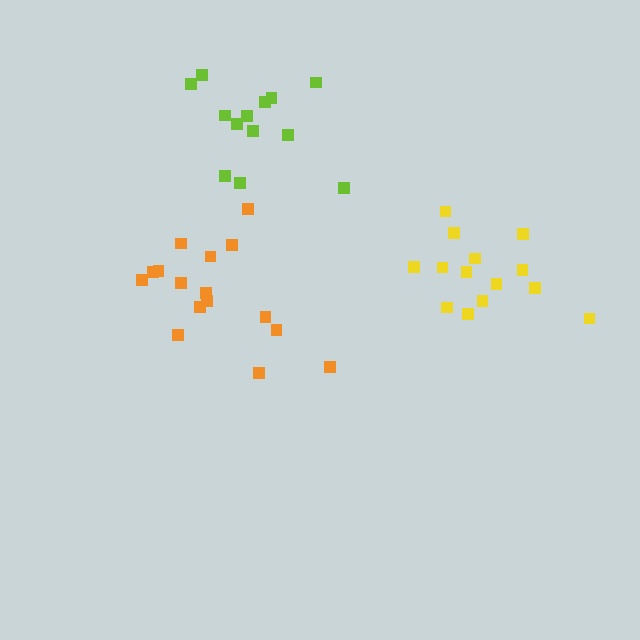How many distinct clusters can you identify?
There are 3 distinct clusters.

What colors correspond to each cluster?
The clusters are colored: orange, yellow, lime.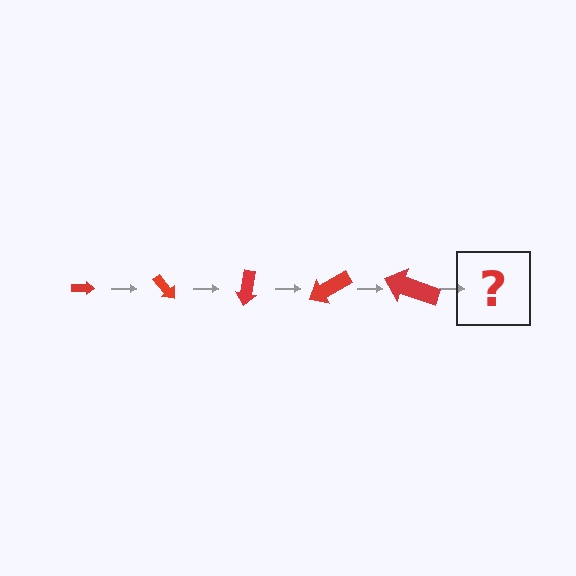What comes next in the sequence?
The next element should be an arrow, larger than the previous one and rotated 250 degrees from the start.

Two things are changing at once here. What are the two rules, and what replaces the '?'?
The two rules are that the arrow grows larger each step and it rotates 50 degrees each step. The '?' should be an arrow, larger than the previous one and rotated 250 degrees from the start.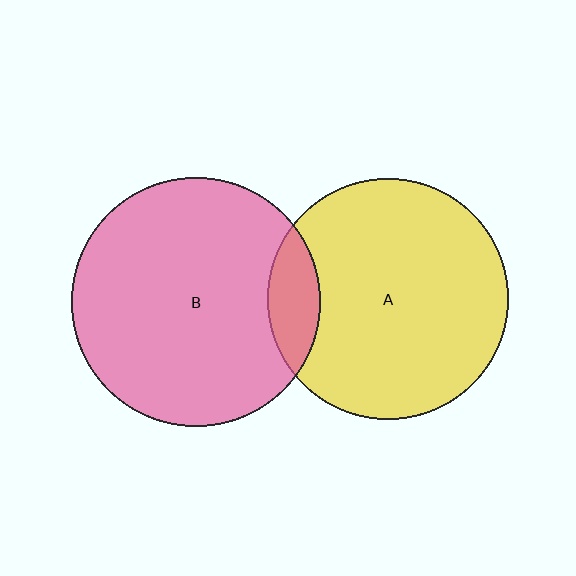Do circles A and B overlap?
Yes.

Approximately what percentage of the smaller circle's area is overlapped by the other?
Approximately 10%.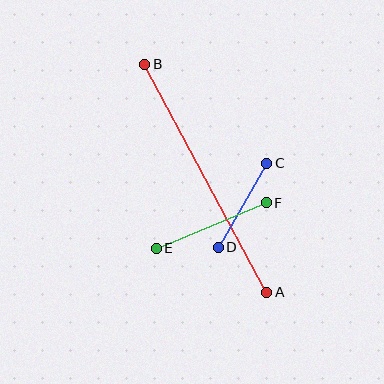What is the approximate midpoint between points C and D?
The midpoint is at approximately (243, 205) pixels.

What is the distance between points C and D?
The distance is approximately 97 pixels.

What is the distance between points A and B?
The distance is approximately 259 pixels.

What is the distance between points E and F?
The distance is approximately 119 pixels.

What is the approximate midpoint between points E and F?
The midpoint is at approximately (211, 226) pixels.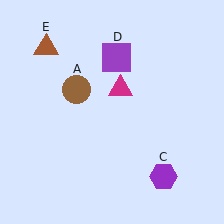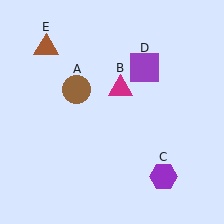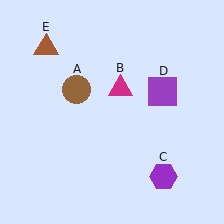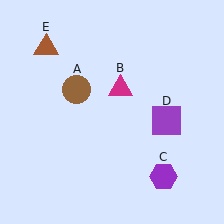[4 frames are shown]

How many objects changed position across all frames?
1 object changed position: purple square (object D).